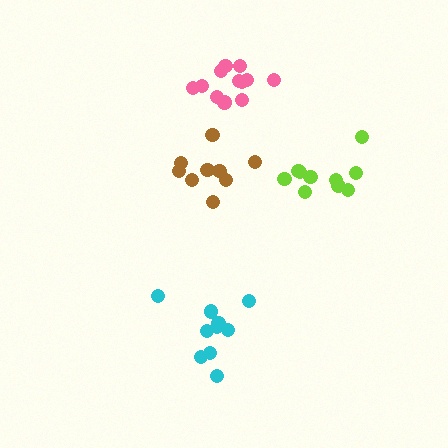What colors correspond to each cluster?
The clusters are colored: pink, cyan, lime, brown.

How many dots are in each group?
Group 1: 12 dots, Group 2: 10 dots, Group 3: 10 dots, Group 4: 9 dots (41 total).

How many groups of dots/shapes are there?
There are 4 groups.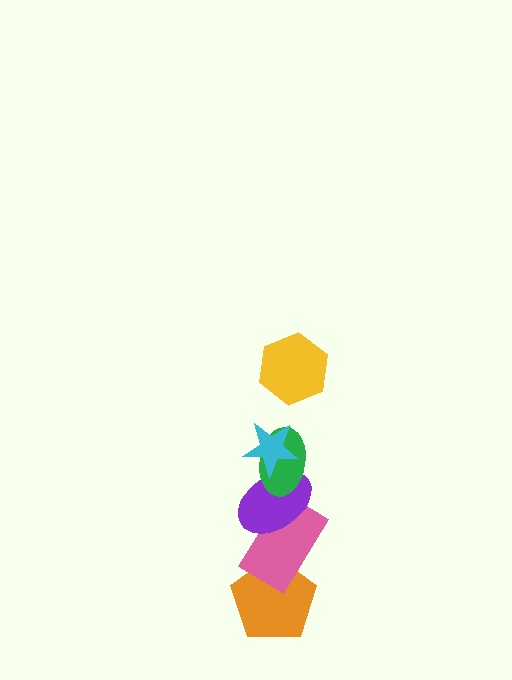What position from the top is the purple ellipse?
The purple ellipse is 4th from the top.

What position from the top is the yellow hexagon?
The yellow hexagon is 1st from the top.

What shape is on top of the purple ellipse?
The green ellipse is on top of the purple ellipse.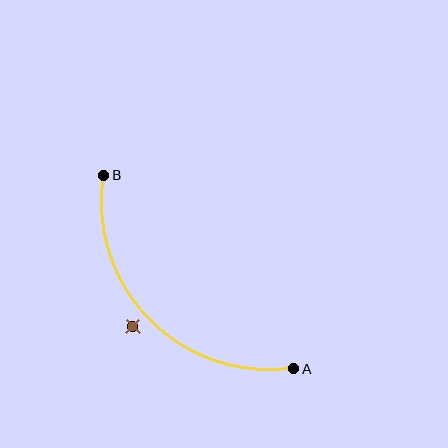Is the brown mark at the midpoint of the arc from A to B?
No — the brown mark does not lie on the arc at all. It sits slightly outside the curve.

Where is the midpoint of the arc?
The arc midpoint is the point on the curve farthest from the straight line joining A and B. It sits below and to the left of that line.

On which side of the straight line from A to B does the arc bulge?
The arc bulges below and to the left of the straight line connecting A and B.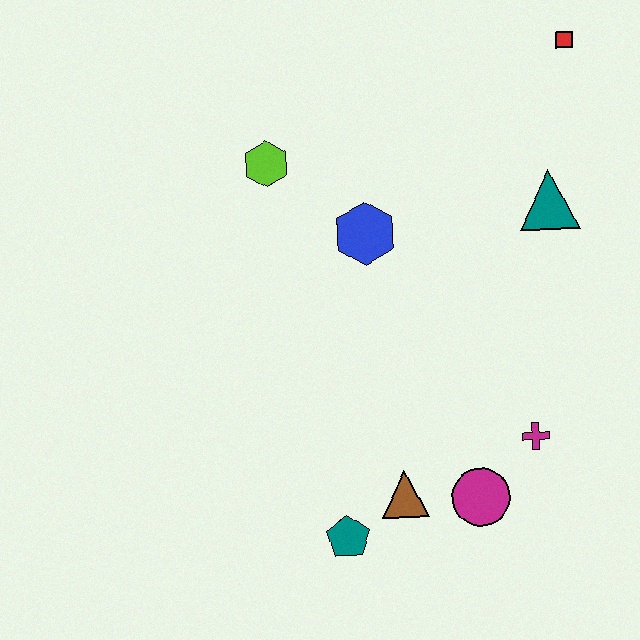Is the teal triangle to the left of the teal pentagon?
No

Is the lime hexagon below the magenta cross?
No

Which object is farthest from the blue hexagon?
The teal pentagon is farthest from the blue hexagon.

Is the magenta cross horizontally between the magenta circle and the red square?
Yes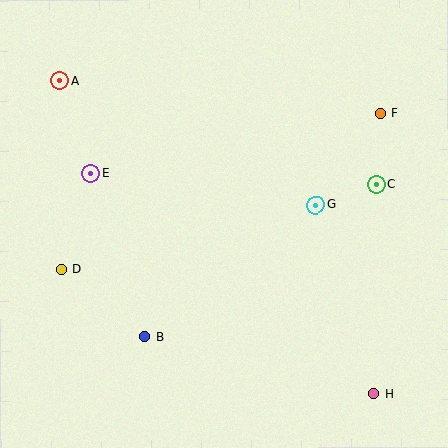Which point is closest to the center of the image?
Point G at (316, 205) is closest to the center.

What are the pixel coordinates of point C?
Point C is at (376, 185).